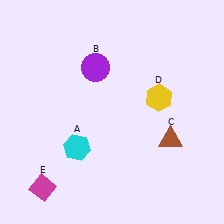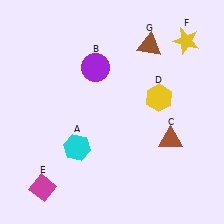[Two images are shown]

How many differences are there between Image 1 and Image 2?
There are 2 differences between the two images.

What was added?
A yellow star (F), a brown triangle (G) were added in Image 2.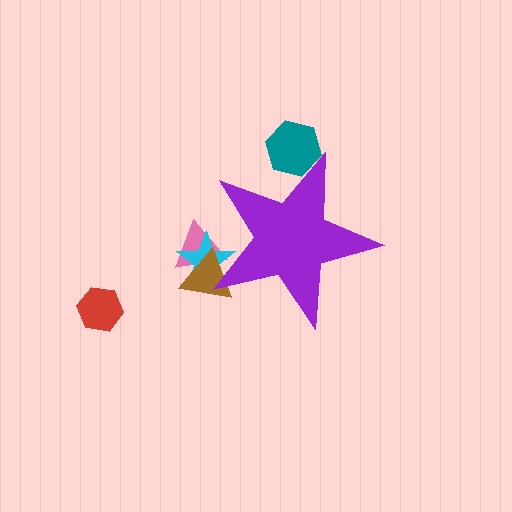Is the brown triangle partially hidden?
Yes, the brown triangle is partially hidden behind the purple star.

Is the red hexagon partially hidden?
No, the red hexagon is fully visible.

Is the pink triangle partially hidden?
Yes, the pink triangle is partially hidden behind the purple star.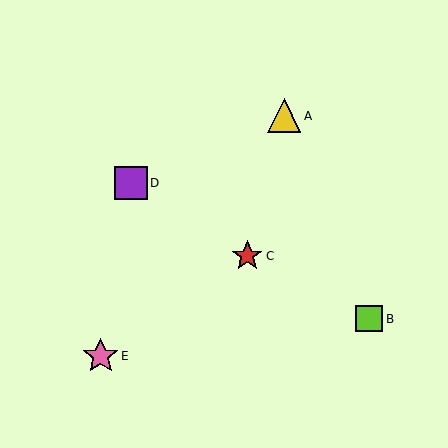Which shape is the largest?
The pink star (labeled E) is the largest.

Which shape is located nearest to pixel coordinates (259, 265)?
The red star (labeled C) at (247, 256) is nearest to that location.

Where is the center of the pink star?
The center of the pink star is at (101, 356).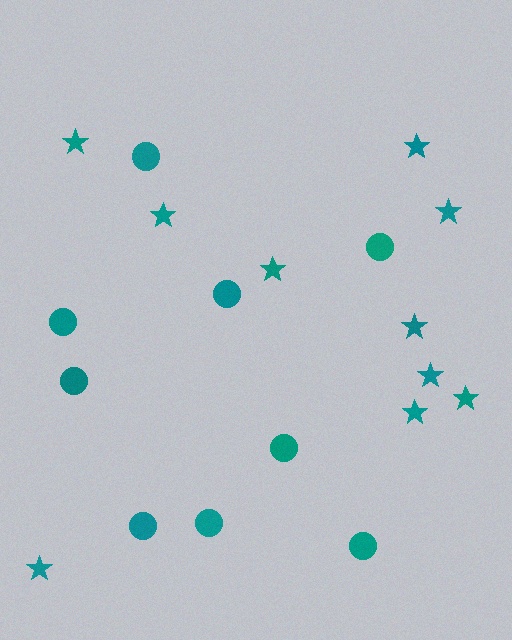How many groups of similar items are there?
There are 2 groups: one group of circles (9) and one group of stars (10).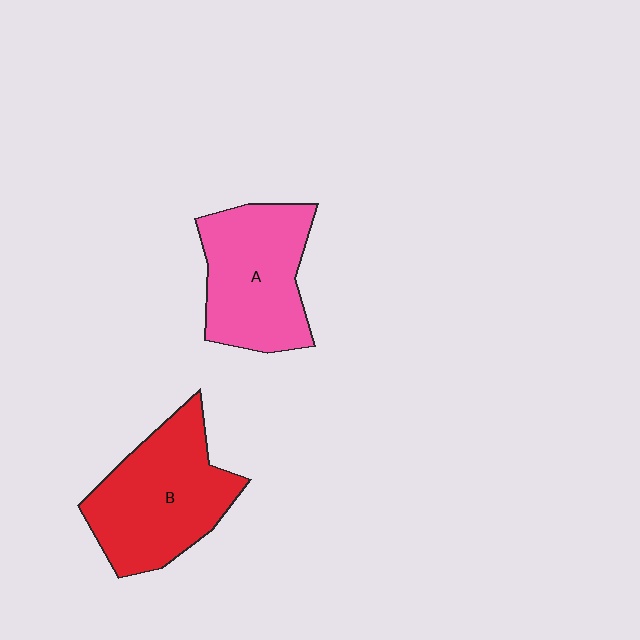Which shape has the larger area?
Shape B (red).